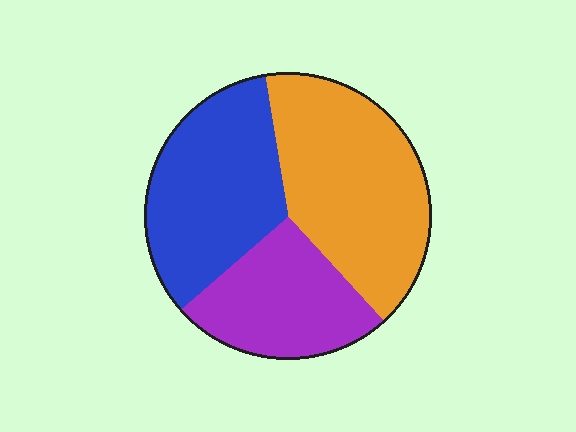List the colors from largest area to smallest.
From largest to smallest: orange, blue, purple.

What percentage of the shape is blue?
Blue covers 34% of the shape.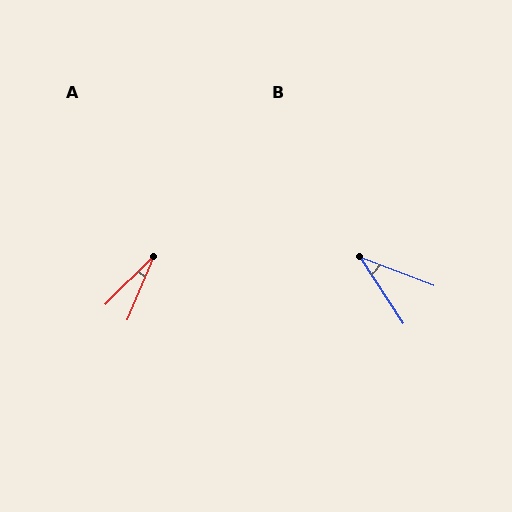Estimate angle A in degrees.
Approximately 22 degrees.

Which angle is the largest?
B, at approximately 36 degrees.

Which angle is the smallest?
A, at approximately 22 degrees.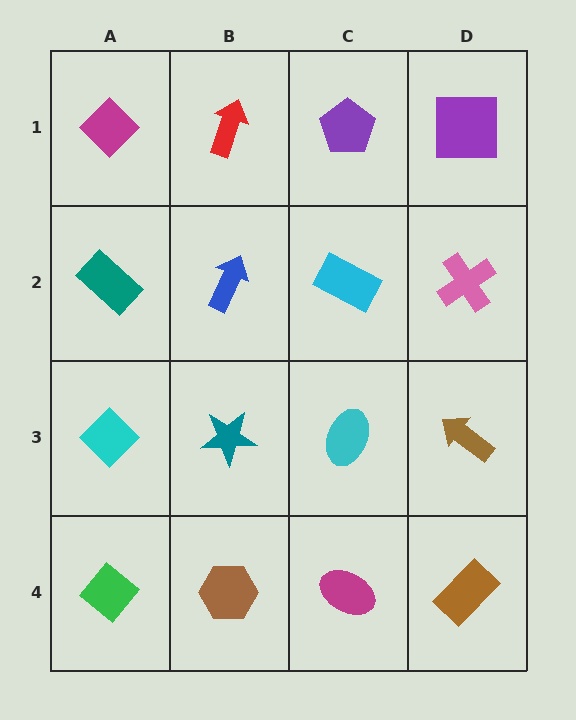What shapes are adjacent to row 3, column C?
A cyan rectangle (row 2, column C), a magenta ellipse (row 4, column C), a teal star (row 3, column B), a brown arrow (row 3, column D).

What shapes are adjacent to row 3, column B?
A blue arrow (row 2, column B), a brown hexagon (row 4, column B), a cyan diamond (row 3, column A), a cyan ellipse (row 3, column C).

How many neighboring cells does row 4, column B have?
3.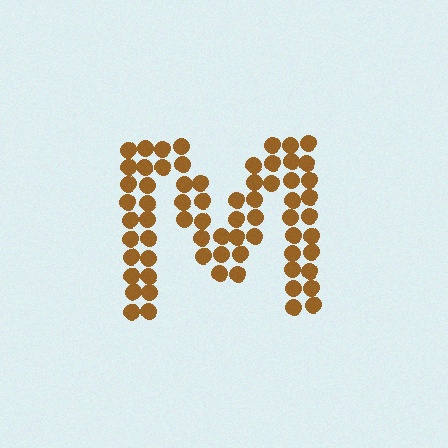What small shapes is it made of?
It is made of small circles.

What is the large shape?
The large shape is the letter M.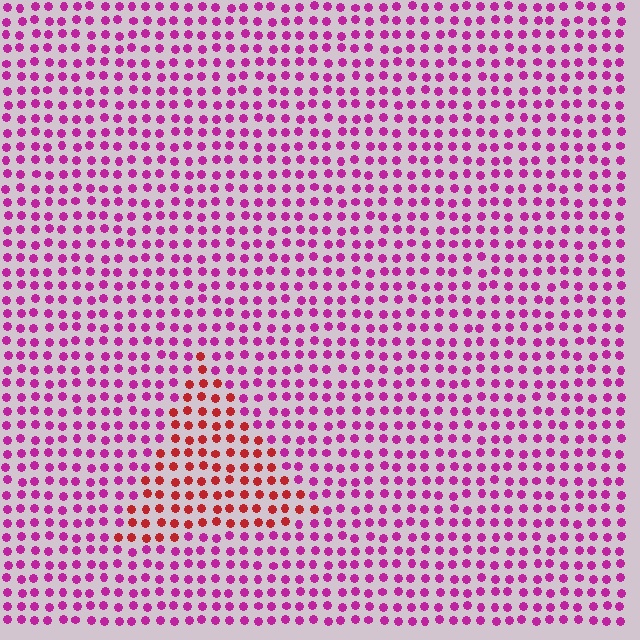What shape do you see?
I see a triangle.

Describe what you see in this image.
The image is filled with small magenta elements in a uniform arrangement. A triangle-shaped region is visible where the elements are tinted to a slightly different hue, forming a subtle color boundary.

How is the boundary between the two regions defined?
The boundary is defined purely by a slight shift in hue (about 45 degrees). Spacing, size, and orientation are identical on both sides.